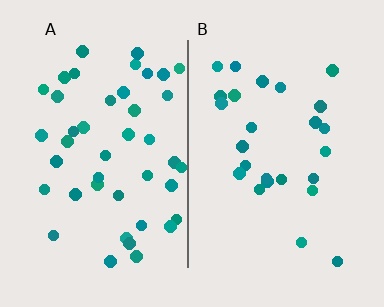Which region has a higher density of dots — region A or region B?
A (the left).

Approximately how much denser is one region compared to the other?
Approximately 1.7× — region A over region B.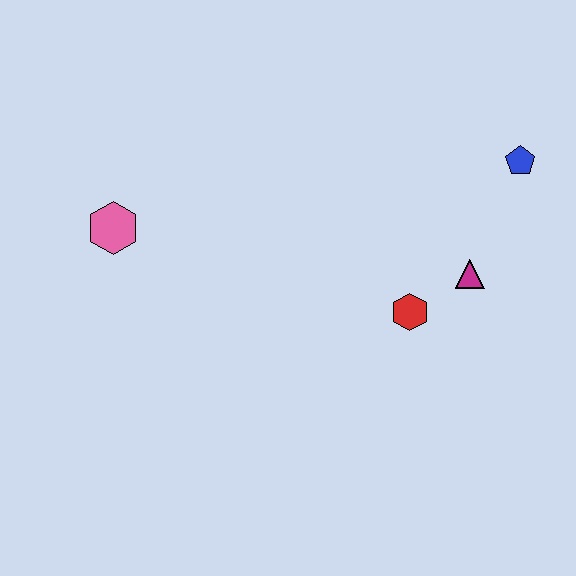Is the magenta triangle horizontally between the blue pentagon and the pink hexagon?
Yes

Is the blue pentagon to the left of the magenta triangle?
No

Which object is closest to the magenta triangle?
The red hexagon is closest to the magenta triangle.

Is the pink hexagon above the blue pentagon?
No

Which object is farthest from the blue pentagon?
The pink hexagon is farthest from the blue pentagon.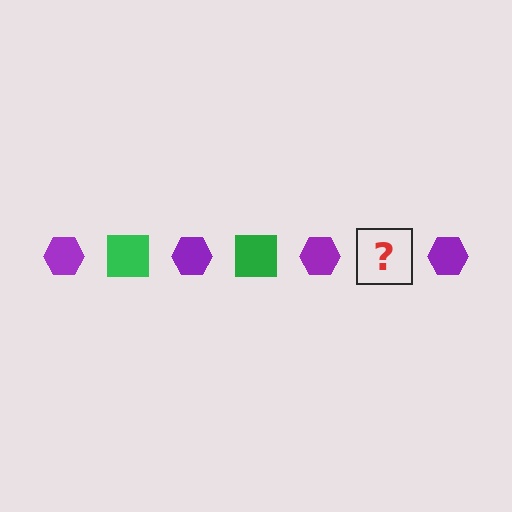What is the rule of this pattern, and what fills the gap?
The rule is that the pattern alternates between purple hexagon and green square. The gap should be filled with a green square.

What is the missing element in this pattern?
The missing element is a green square.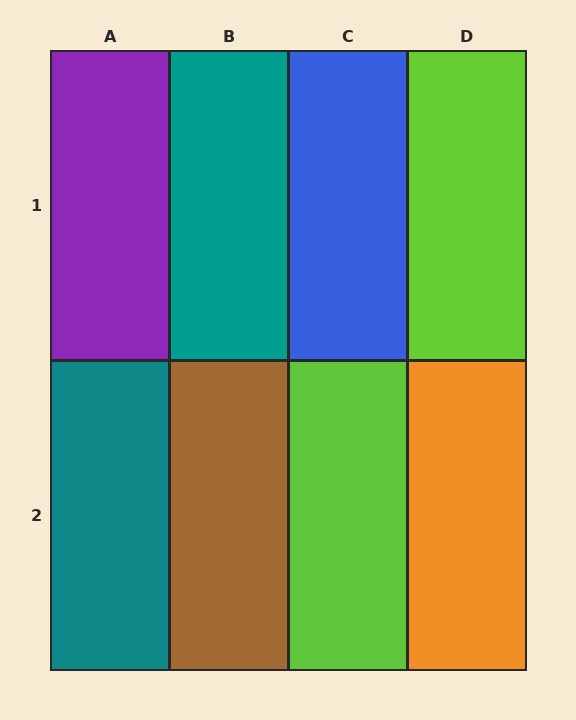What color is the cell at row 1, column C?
Blue.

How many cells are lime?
2 cells are lime.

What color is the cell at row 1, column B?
Teal.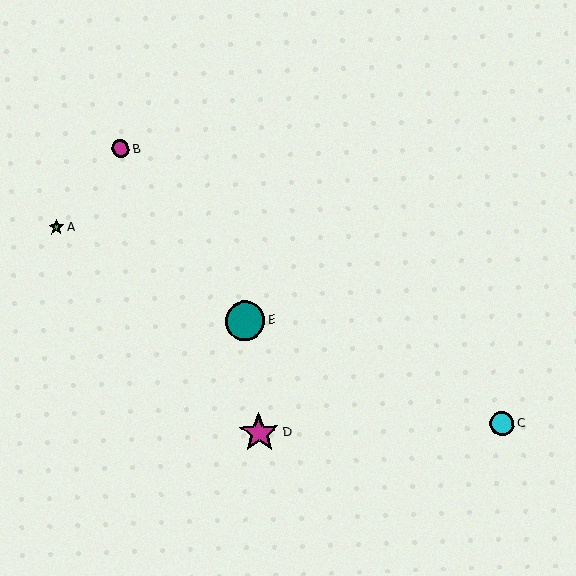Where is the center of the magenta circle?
The center of the magenta circle is at (121, 149).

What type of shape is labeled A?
Shape A is a green star.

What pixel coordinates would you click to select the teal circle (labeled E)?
Click at (245, 321) to select the teal circle E.